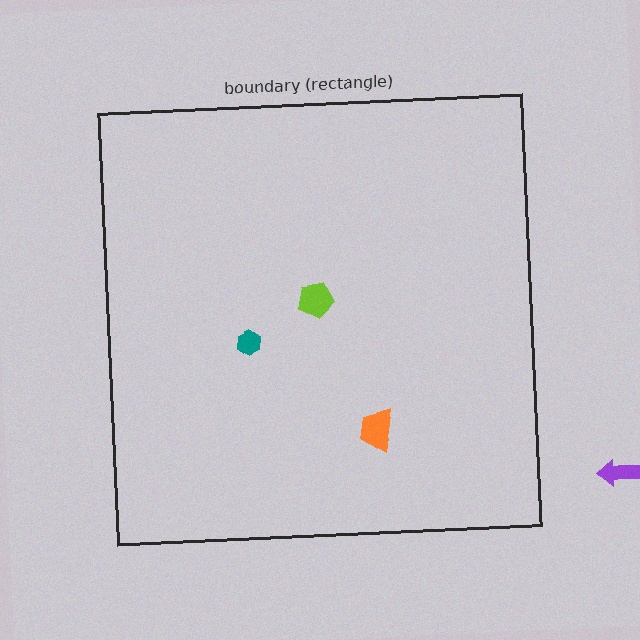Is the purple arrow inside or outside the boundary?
Outside.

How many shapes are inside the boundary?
3 inside, 1 outside.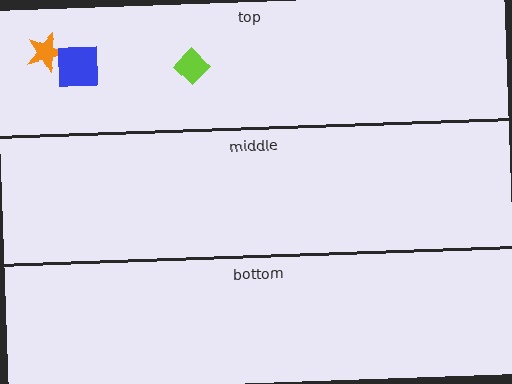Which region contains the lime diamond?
The top region.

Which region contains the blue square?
The top region.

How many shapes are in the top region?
3.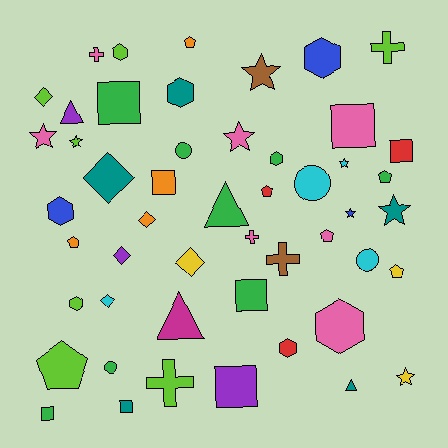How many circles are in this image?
There are 4 circles.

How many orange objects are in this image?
There are 4 orange objects.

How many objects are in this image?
There are 50 objects.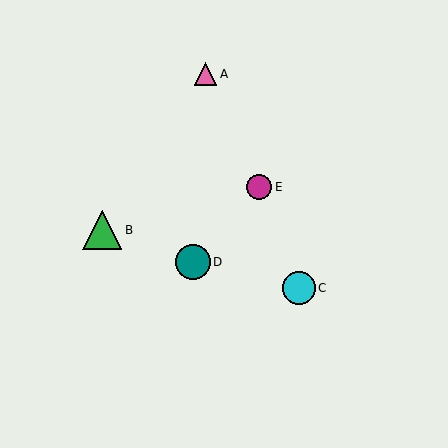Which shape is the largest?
The green triangle (labeled B) is the largest.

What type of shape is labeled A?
Shape A is a pink triangle.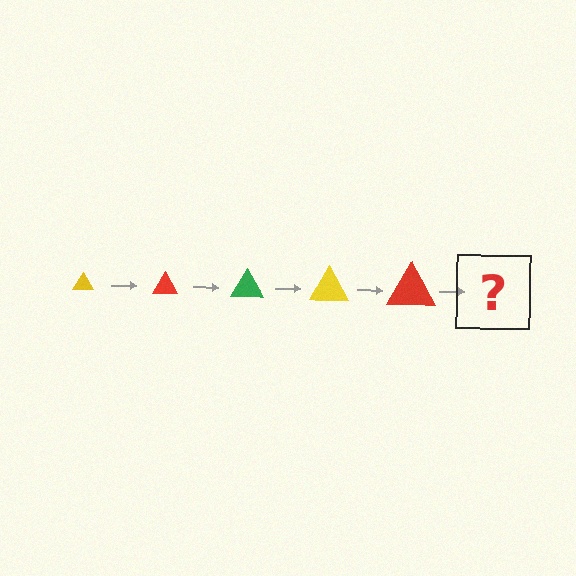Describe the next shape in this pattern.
It should be a green triangle, larger than the previous one.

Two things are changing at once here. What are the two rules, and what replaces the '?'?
The two rules are that the triangle grows larger each step and the color cycles through yellow, red, and green. The '?' should be a green triangle, larger than the previous one.